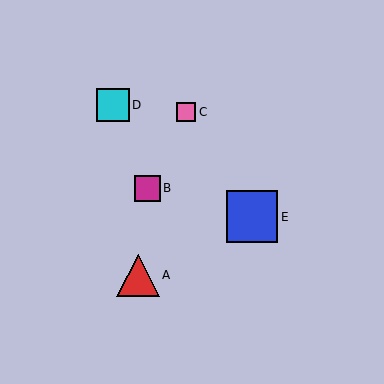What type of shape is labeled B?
Shape B is a magenta square.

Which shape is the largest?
The blue square (labeled E) is the largest.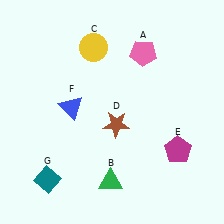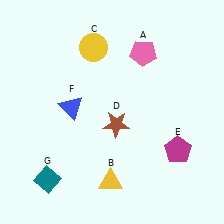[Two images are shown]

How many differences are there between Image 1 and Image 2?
There is 1 difference between the two images.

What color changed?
The triangle (B) changed from green in Image 1 to yellow in Image 2.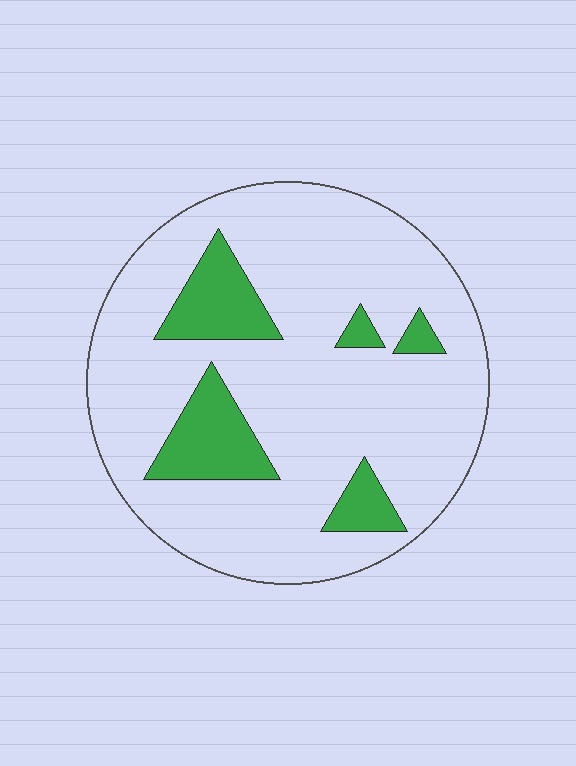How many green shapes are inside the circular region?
5.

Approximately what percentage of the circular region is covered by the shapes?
Approximately 15%.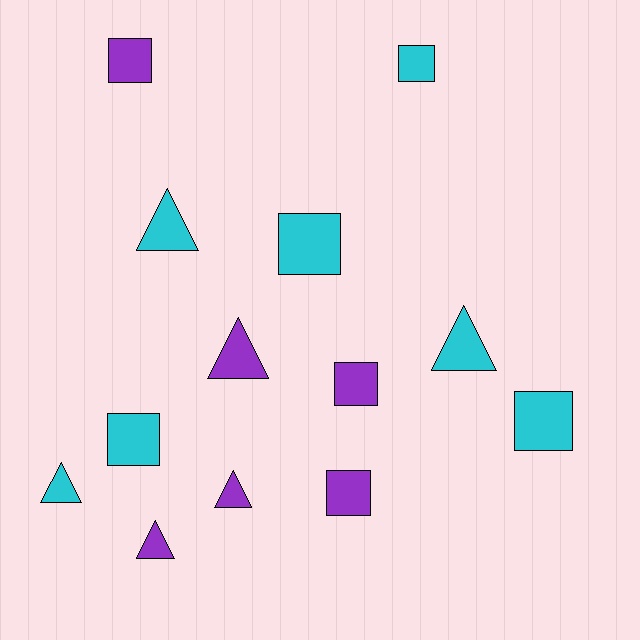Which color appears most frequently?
Cyan, with 7 objects.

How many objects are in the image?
There are 13 objects.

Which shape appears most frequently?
Square, with 7 objects.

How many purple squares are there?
There are 3 purple squares.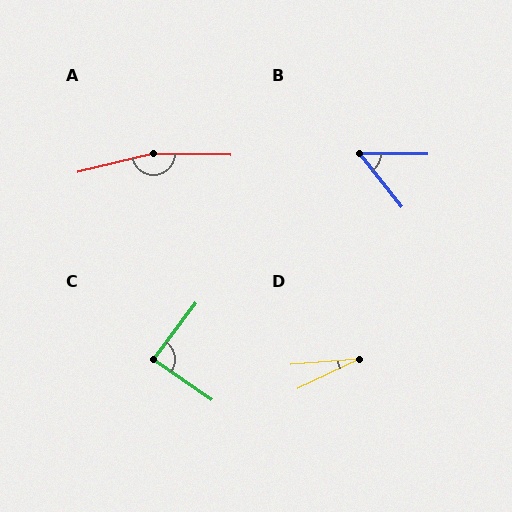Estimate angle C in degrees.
Approximately 88 degrees.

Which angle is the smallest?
D, at approximately 21 degrees.